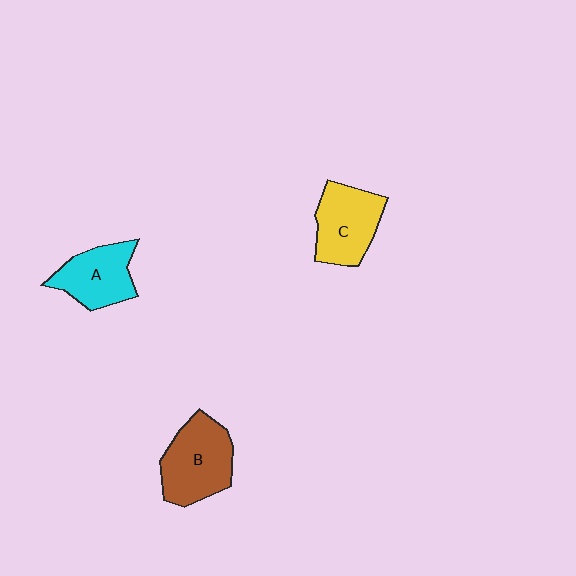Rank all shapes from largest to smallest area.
From largest to smallest: B (brown), C (yellow), A (cyan).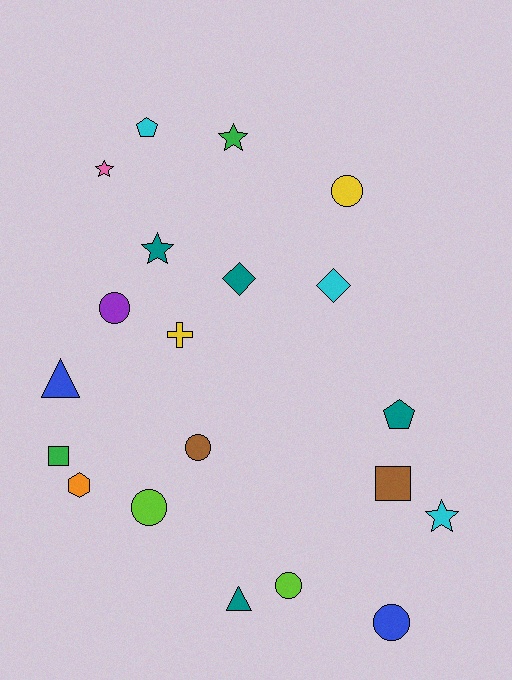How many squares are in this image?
There are 2 squares.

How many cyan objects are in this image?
There are 3 cyan objects.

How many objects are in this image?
There are 20 objects.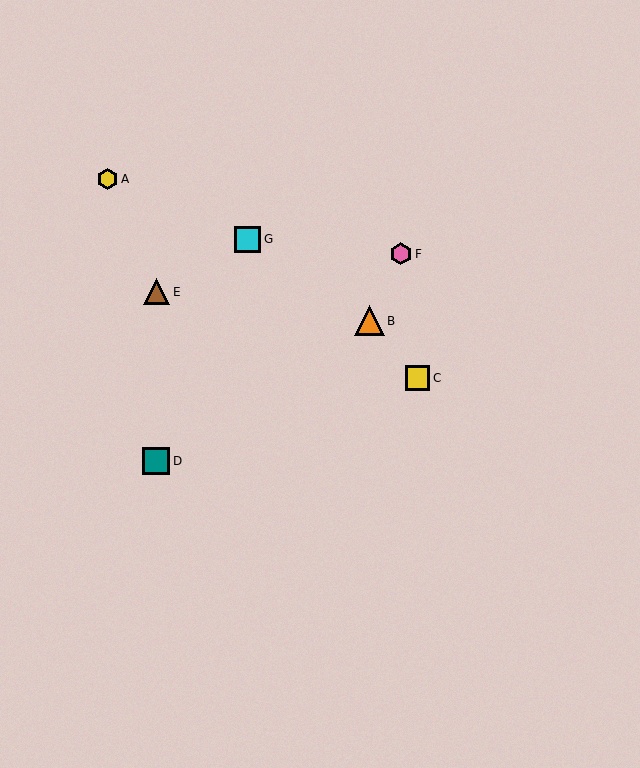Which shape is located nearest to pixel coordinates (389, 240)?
The pink hexagon (labeled F) at (401, 254) is nearest to that location.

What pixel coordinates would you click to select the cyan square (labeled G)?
Click at (247, 239) to select the cyan square G.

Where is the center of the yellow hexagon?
The center of the yellow hexagon is at (108, 179).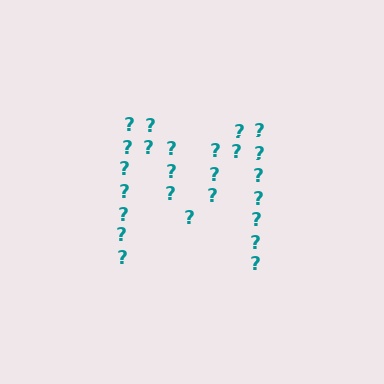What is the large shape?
The large shape is the letter M.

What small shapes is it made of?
It is made of small question marks.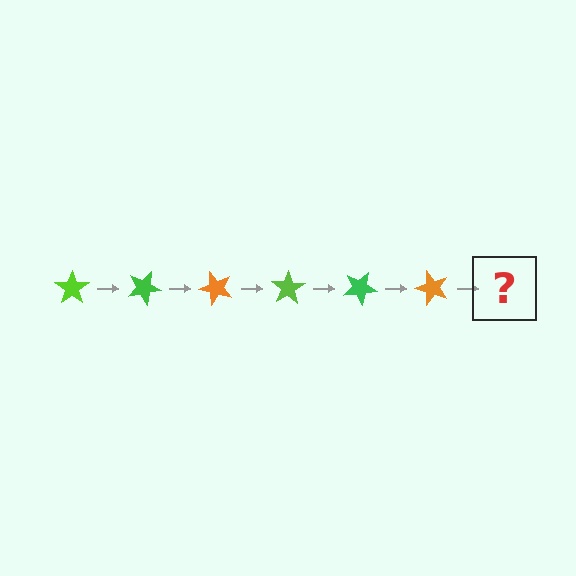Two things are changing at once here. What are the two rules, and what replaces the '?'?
The two rules are that it rotates 25 degrees each step and the color cycles through lime, green, and orange. The '?' should be a lime star, rotated 150 degrees from the start.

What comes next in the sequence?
The next element should be a lime star, rotated 150 degrees from the start.